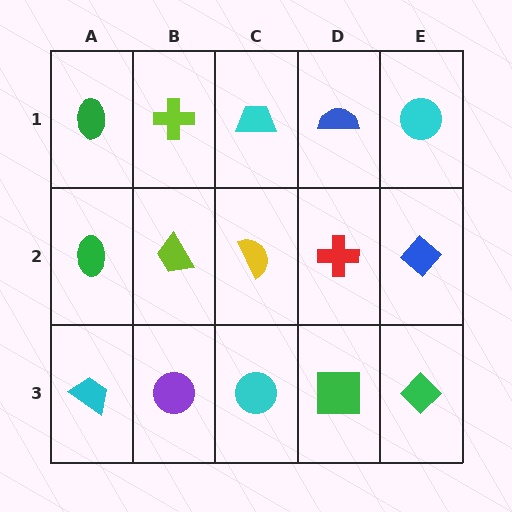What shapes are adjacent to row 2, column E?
A cyan circle (row 1, column E), a green diamond (row 3, column E), a red cross (row 2, column D).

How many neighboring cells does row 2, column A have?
3.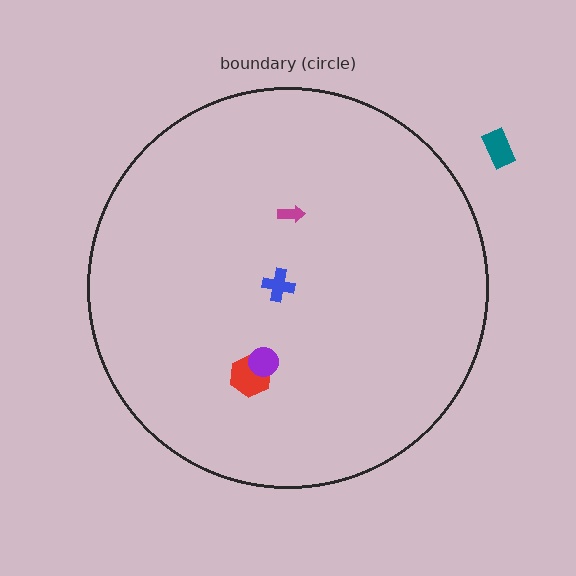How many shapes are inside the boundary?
4 inside, 1 outside.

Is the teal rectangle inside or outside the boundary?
Outside.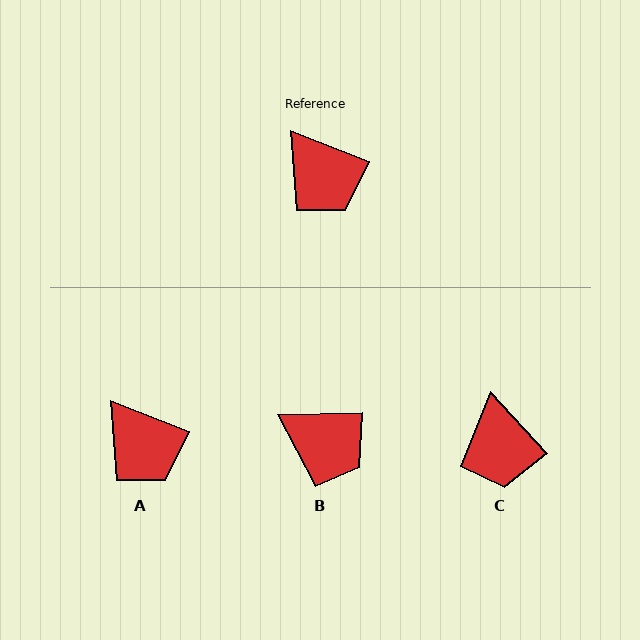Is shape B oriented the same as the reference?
No, it is off by about 23 degrees.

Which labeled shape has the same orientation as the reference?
A.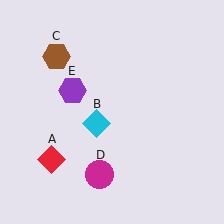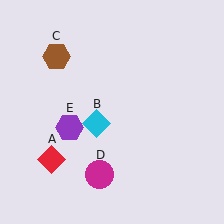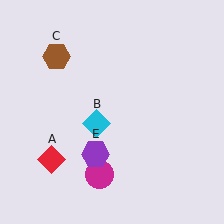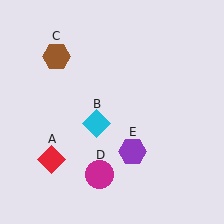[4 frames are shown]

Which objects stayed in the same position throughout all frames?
Red diamond (object A) and cyan diamond (object B) and brown hexagon (object C) and magenta circle (object D) remained stationary.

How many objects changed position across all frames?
1 object changed position: purple hexagon (object E).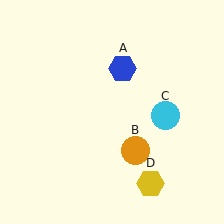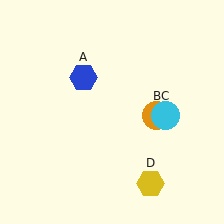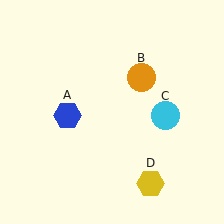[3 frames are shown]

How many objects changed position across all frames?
2 objects changed position: blue hexagon (object A), orange circle (object B).